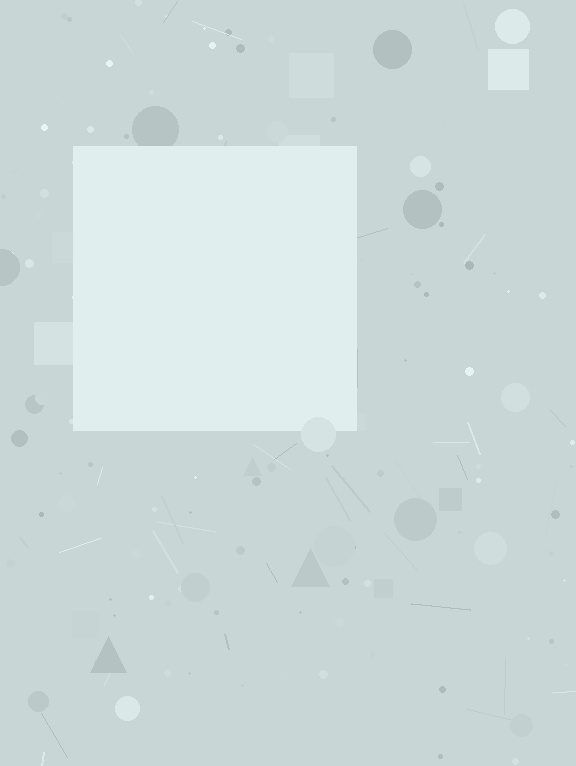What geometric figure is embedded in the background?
A square is embedded in the background.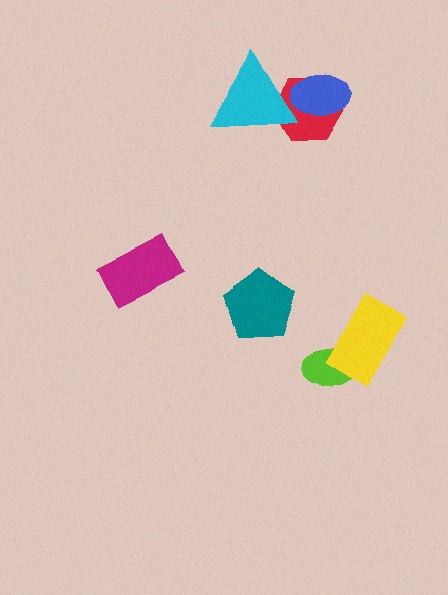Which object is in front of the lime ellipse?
The yellow rectangle is in front of the lime ellipse.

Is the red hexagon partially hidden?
Yes, it is partially covered by another shape.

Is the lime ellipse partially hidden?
Yes, it is partially covered by another shape.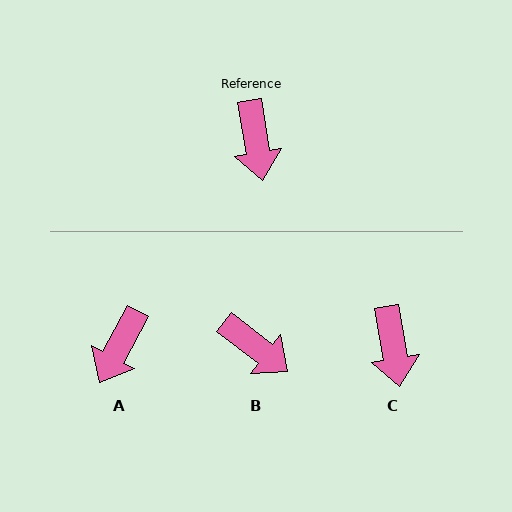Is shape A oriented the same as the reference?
No, it is off by about 38 degrees.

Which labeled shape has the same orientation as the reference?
C.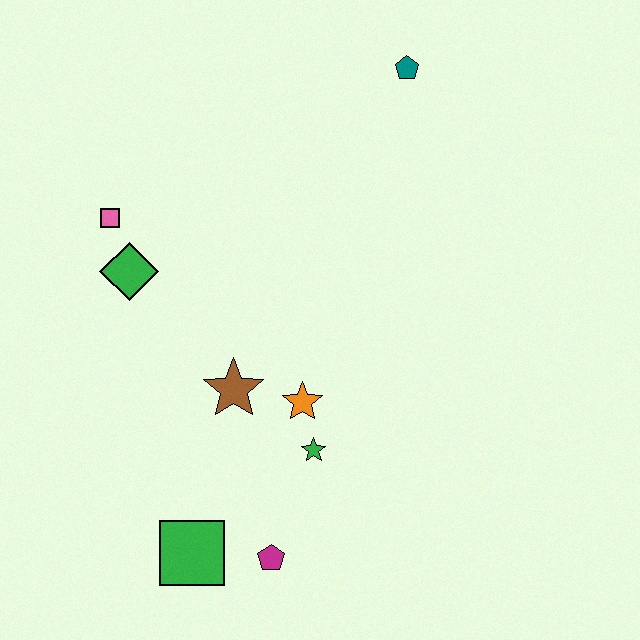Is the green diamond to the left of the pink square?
No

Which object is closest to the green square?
The magenta pentagon is closest to the green square.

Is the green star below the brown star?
Yes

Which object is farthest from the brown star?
The teal pentagon is farthest from the brown star.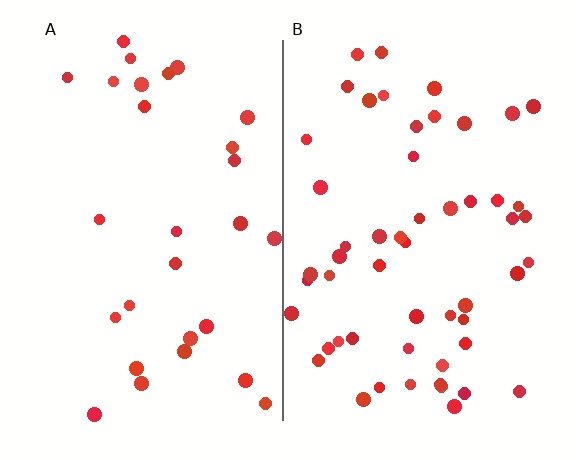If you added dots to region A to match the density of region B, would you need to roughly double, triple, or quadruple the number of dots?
Approximately double.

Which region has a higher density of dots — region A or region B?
B (the right).